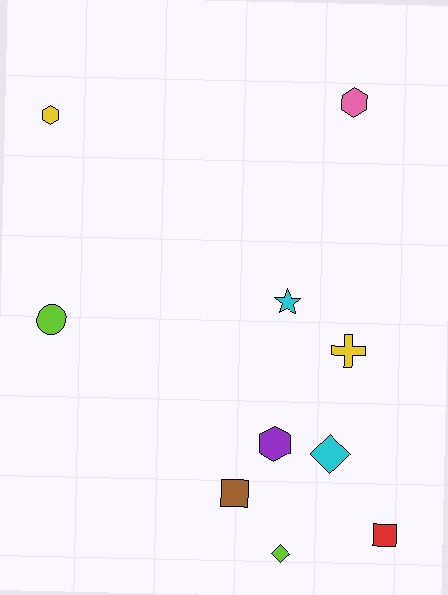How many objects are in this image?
There are 10 objects.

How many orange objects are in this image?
There are no orange objects.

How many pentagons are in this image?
There are no pentagons.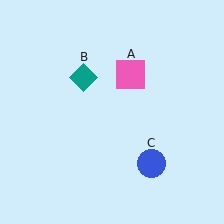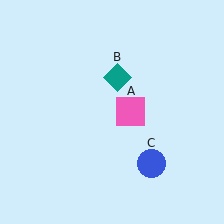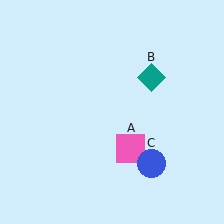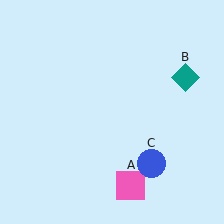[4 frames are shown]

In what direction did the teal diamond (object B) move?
The teal diamond (object B) moved right.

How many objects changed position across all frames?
2 objects changed position: pink square (object A), teal diamond (object B).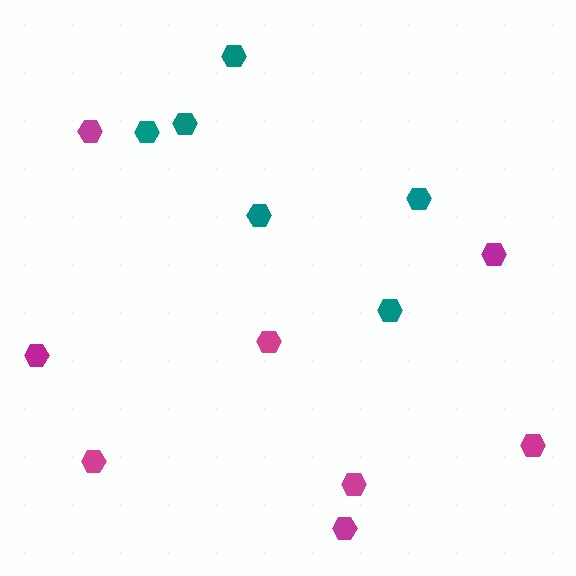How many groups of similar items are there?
There are 2 groups: one group of teal hexagons (6) and one group of magenta hexagons (8).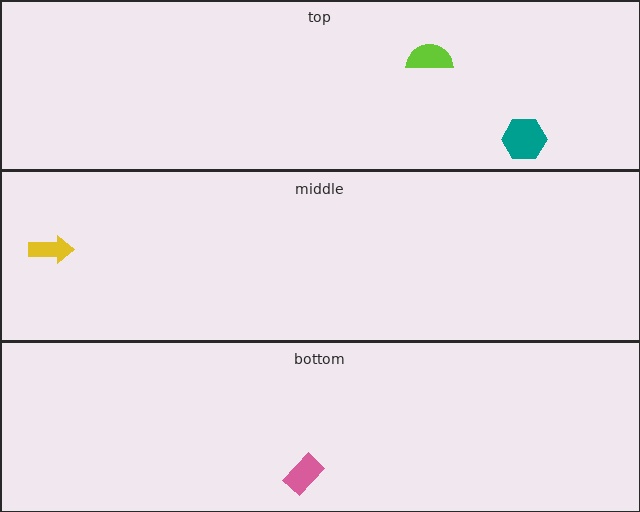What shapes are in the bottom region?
The pink rectangle.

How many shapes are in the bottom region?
1.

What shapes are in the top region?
The lime semicircle, the teal hexagon.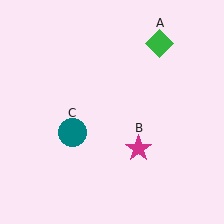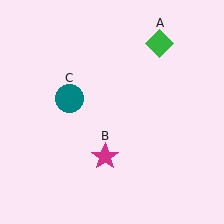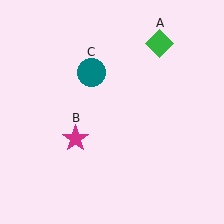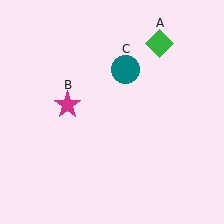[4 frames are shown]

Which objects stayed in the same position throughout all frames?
Green diamond (object A) remained stationary.